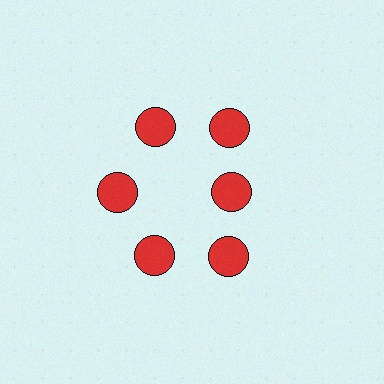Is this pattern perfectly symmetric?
No. The 6 red circles are arranged in a ring, but one element near the 3 o'clock position is pulled inward toward the center, breaking the 6-fold rotational symmetry.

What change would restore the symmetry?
The symmetry would be restored by moving it outward, back onto the ring so that all 6 circles sit at equal angles and equal distance from the center.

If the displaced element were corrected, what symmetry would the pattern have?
It would have 6-fold rotational symmetry — the pattern would map onto itself every 60 degrees.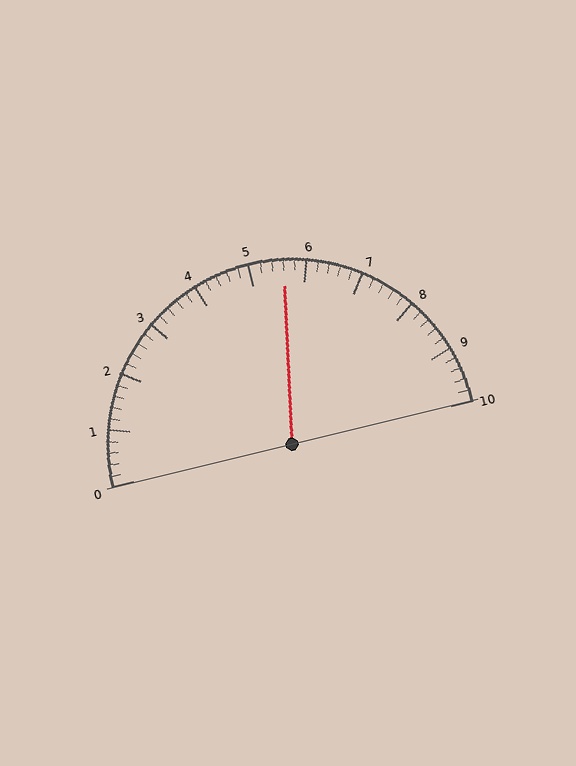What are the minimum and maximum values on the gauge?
The gauge ranges from 0 to 10.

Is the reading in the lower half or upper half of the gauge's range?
The reading is in the upper half of the range (0 to 10).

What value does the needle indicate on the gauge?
The needle indicates approximately 5.6.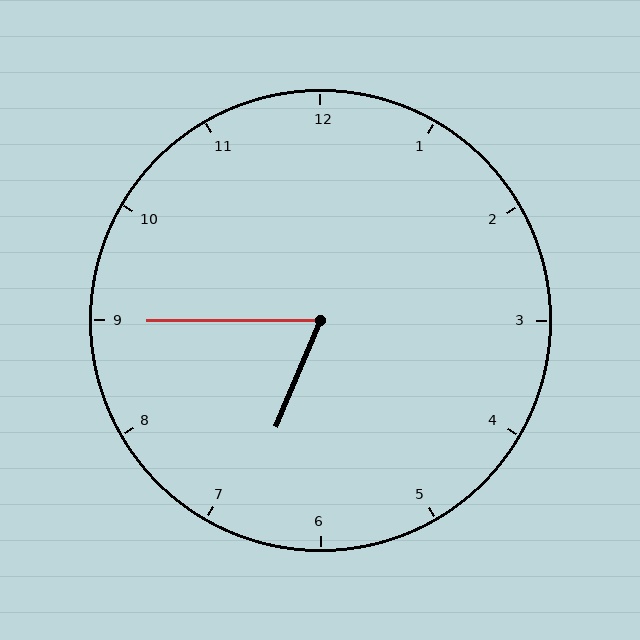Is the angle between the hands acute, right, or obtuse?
It is acute.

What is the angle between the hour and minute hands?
Approximately 68 degrees.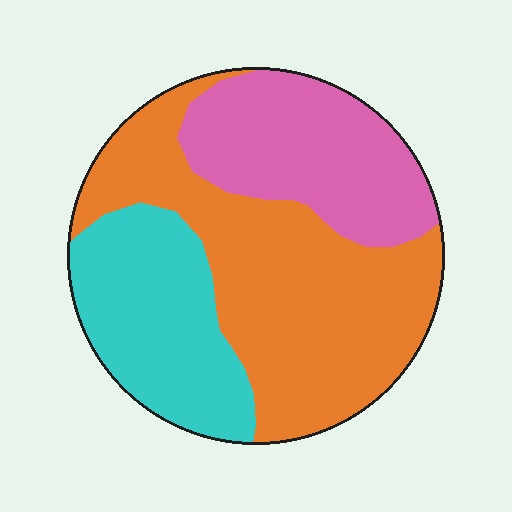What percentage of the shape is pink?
Pink takes up about one quarter (1/4) of the shape.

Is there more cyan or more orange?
Orange.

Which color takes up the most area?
Orange, at roughly 50%.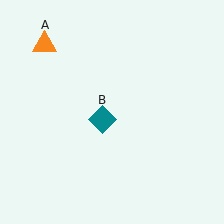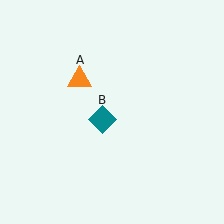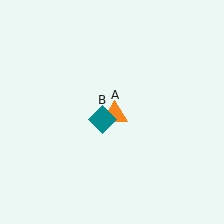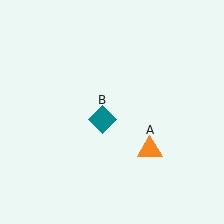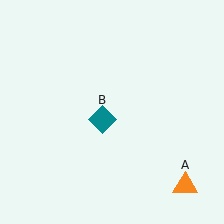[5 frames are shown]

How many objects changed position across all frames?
1 object changed position: orange triangle (object A).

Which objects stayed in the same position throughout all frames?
Teal diamond (object B) remained stationary.